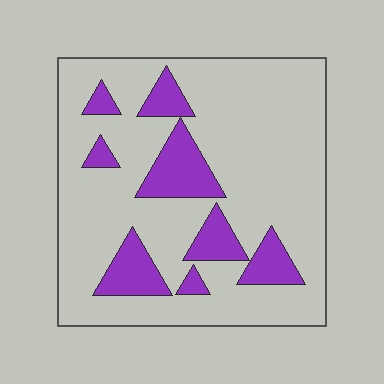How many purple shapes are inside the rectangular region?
8.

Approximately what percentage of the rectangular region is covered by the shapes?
Approximately 20%.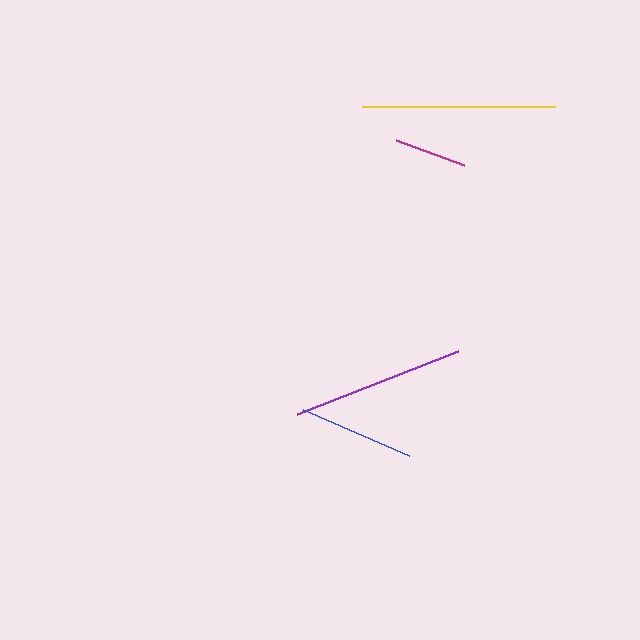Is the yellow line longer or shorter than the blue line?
The yellow line is longer than the blue line.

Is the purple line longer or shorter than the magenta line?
The purple line is longer than the magenta line.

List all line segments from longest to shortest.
From longest to shortest: yellow, purple, blue, magenta.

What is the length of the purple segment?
The purple segment is approximately 173 pixels long.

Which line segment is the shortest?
The magenta line is the shortest at approximately 73 pixels.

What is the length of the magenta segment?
The magenta segment is approximately 73 pixels long.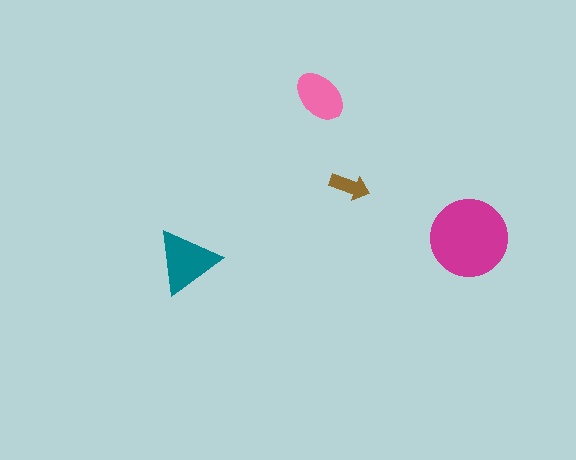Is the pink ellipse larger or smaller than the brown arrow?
Larger.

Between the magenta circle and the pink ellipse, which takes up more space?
The magenta circle.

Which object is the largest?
The magenta circle.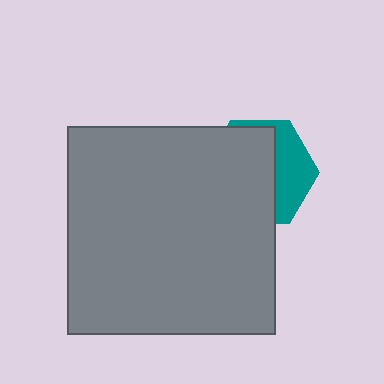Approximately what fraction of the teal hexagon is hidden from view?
Roughly 64% of the teal hexagon is hidden behind the gray square.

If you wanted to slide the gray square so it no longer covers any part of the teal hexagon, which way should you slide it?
Slide it left — that is the most direct way to separate the two shapes.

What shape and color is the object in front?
The object in front is a gray square.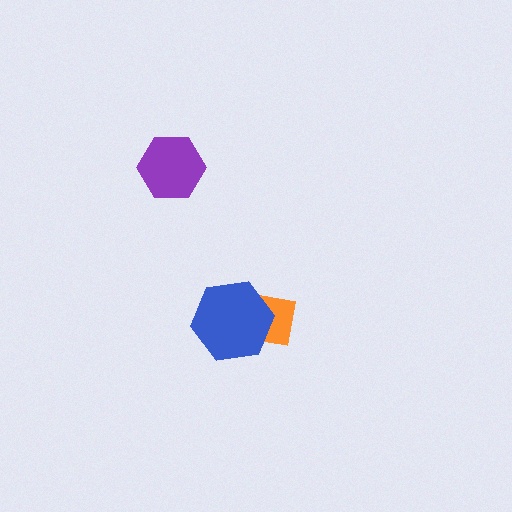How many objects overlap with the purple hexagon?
0 objects overlap with the purple hexagon.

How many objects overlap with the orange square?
1 object overlaps with the orange square.